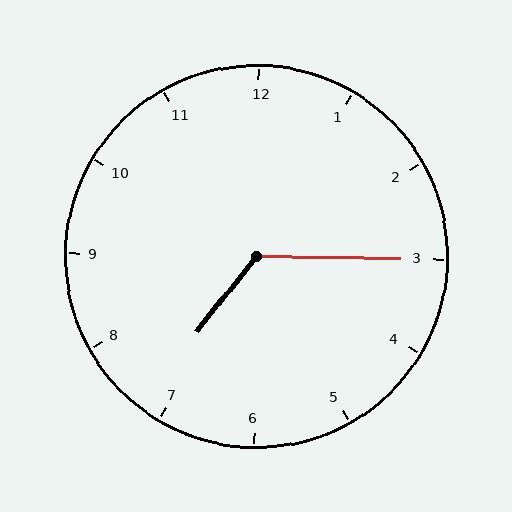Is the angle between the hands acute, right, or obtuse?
It is obtuse.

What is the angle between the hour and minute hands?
Approximately 128 degrees.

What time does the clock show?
7:15.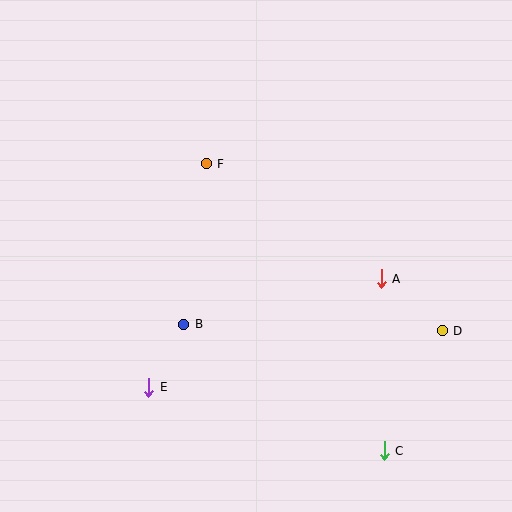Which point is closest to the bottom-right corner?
Point C is closest to the bottom-right corner.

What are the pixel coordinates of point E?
Point E is at (149, 387).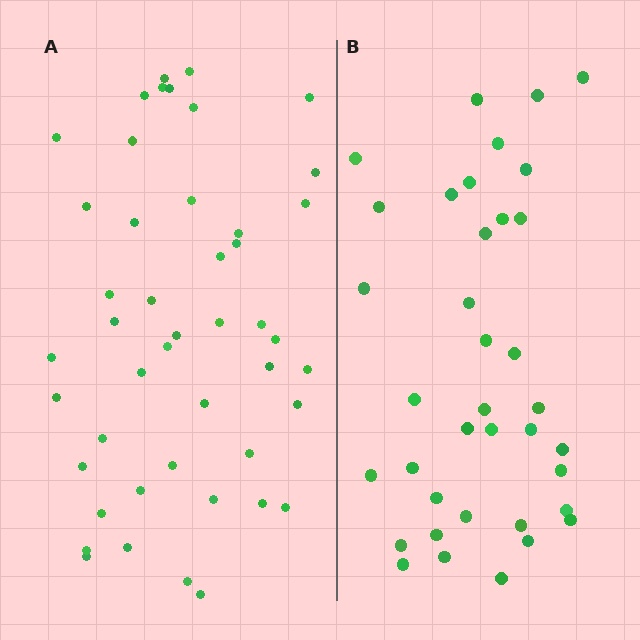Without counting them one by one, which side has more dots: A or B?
Region A (the left region) has more dots.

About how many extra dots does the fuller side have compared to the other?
Region A has roughly 8 or so more dots than region B.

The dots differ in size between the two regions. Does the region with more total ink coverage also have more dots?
No. Region B has more total ink coverage because its dots are larger, but region A actually contains more individual dots. Total area can be misleading — the number of items is what matters here.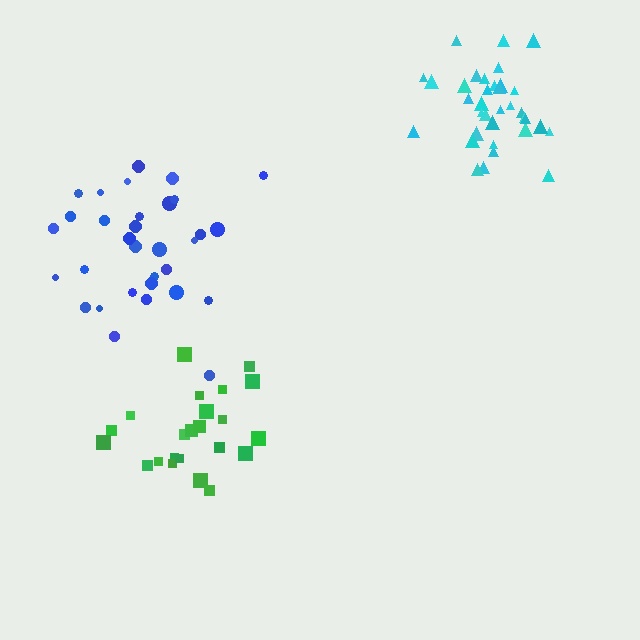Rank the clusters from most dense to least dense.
cyan, green, blue.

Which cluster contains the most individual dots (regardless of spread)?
Cyan (35).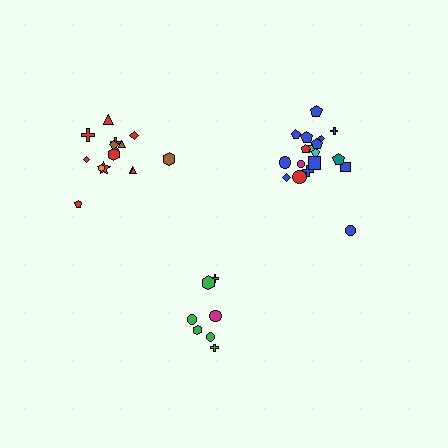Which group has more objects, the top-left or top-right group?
The top-right group.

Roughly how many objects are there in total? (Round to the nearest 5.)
Roughly 40 objects in total.